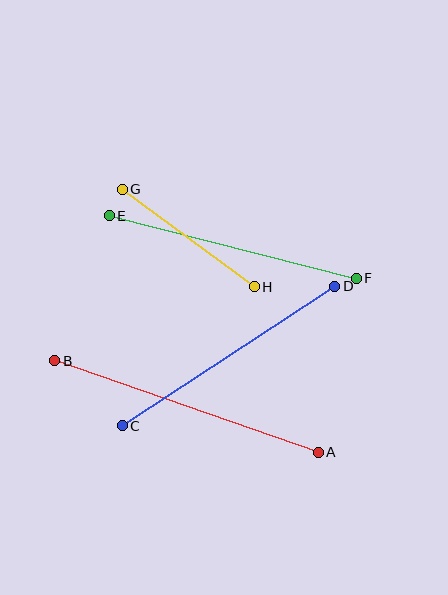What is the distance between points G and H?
The distance is approximately 164 pixels.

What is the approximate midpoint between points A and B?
The midpoint is at approximately (187, 406) pixels.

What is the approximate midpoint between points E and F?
The midpoint is at approximately (233, 247) pixels.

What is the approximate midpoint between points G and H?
The midpoint is at approximately (188, 238) pixels.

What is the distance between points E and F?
The distance is approximately 255 pixels.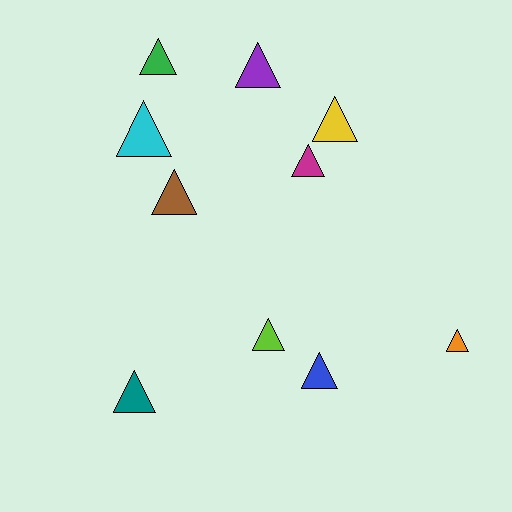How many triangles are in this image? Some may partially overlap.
There are 10 triangles.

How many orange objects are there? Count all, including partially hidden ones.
There is 1 orange object.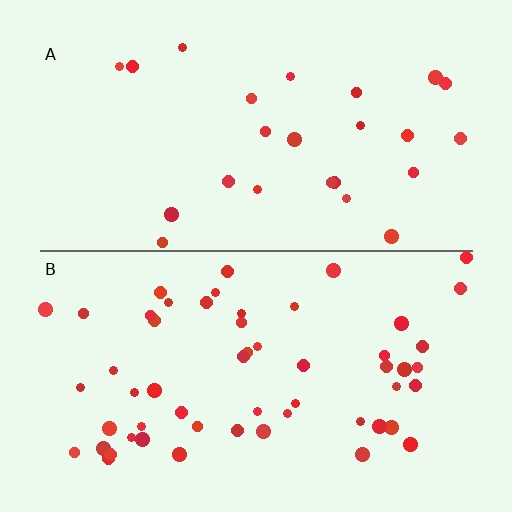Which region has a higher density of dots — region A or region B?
B (the bottom).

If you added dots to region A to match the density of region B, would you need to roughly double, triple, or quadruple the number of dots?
Approximately double.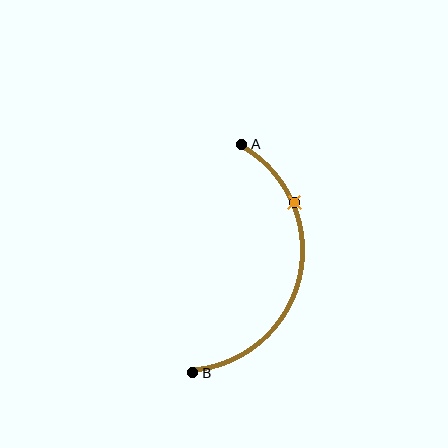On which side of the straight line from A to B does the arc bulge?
The arc bulges to the right of the straight line connecting A and B.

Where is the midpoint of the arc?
The arc midpoint is the point on the curve farthest from the straight line joining A and B. It sits to the right of that line.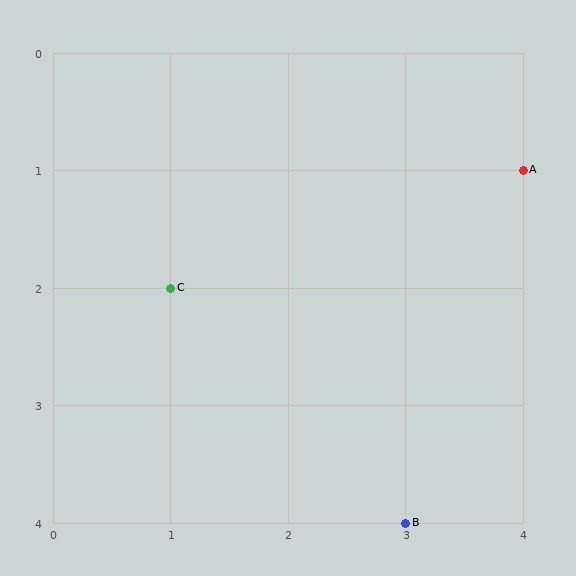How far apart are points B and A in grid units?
Points B and A are 1 column and 3 rows apart (about 3.2 grid units diagonally).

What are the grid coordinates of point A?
Point A is at grid coordinates (4, 1).